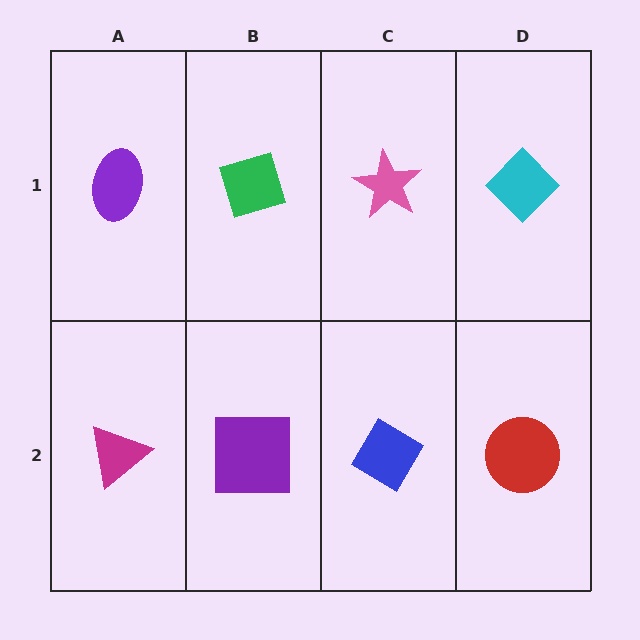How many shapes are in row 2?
4 shapes.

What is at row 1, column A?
A purple ellipse.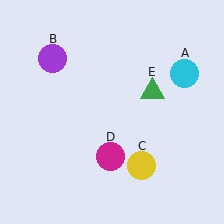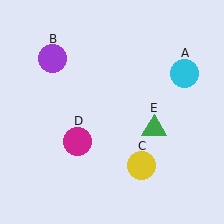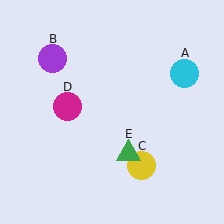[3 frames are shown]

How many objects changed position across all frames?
2 objects changed position: magenta circle (object D), green triangle (object E).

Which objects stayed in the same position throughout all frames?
Cyan circle (object A) and purple circle (object B) and yellow circle (object C) remained stationary.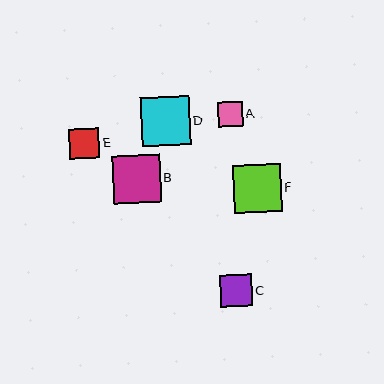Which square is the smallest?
Square A is the smallest with a size of approximately 25 pixels.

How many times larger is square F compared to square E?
Square F is approximately 1.6 times the size of square E.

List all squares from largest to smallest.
From largest to smallest: D, B, F, C, E, A.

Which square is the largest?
Square D is the largest with a size of approximately 49 pixels.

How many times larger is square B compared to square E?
Square B is approximately 1.6 times the size of square E.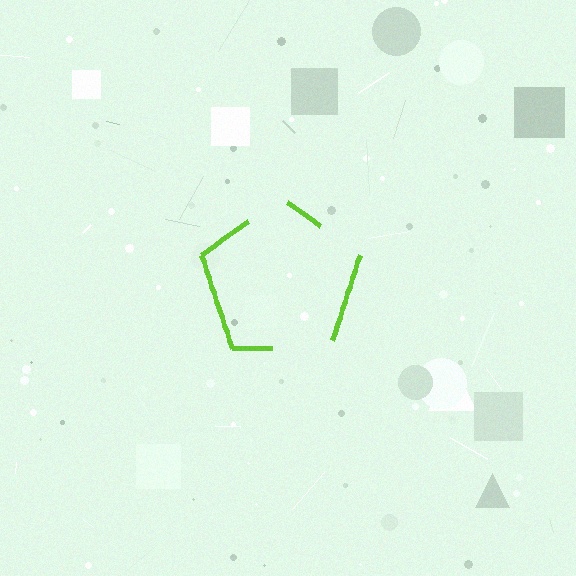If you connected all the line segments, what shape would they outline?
They would outline a pentagon.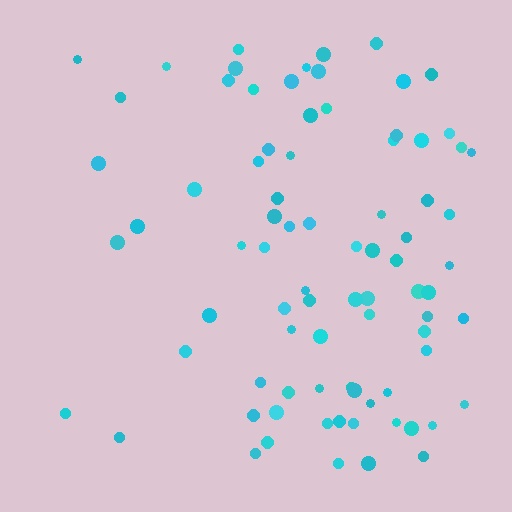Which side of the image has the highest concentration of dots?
The right.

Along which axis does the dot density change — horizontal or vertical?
Horizontal.